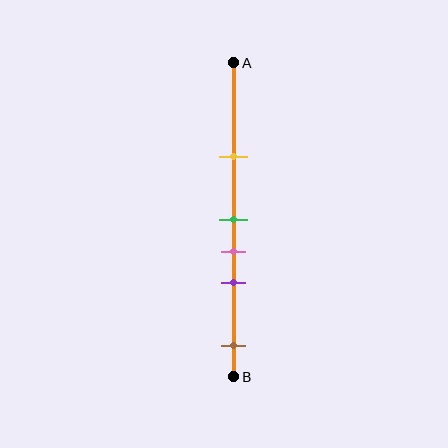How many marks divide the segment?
There are 5 marks dividing the segment.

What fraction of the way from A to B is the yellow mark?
The yellow mark is approximately 30% (0.3) of the way from A to B.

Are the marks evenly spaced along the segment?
No, the marks are not evenly spaced.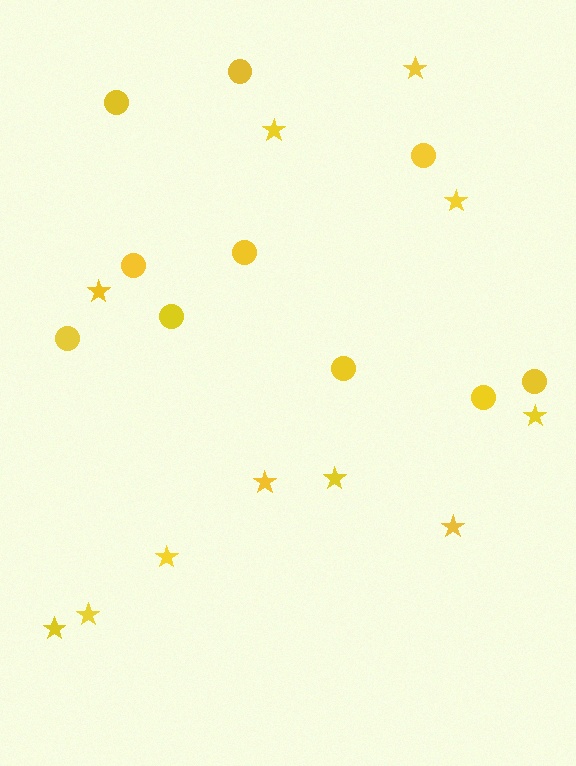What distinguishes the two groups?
There are 2 groups: one group of stars (11) and one group of circles (10).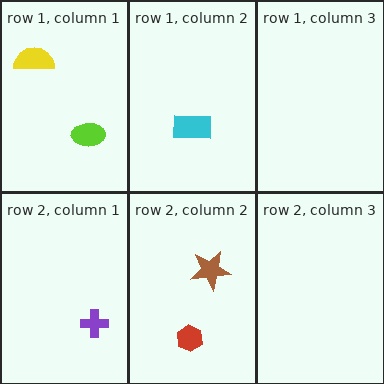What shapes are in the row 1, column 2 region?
The cyan rectangle.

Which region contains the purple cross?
The row 2, column 1 region.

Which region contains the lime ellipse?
The row 1, column 1 region.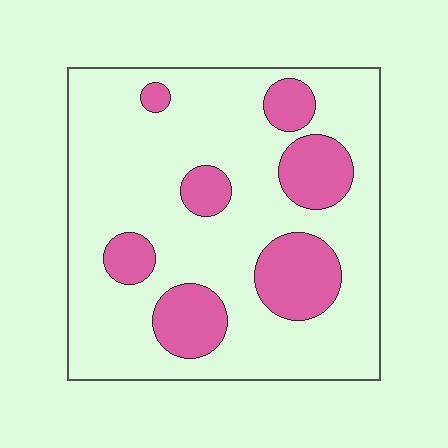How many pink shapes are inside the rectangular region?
7.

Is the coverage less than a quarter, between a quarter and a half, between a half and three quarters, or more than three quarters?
Less than a quarter.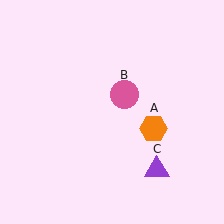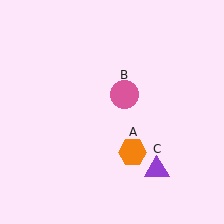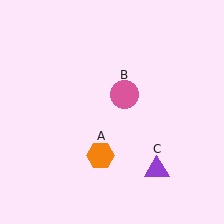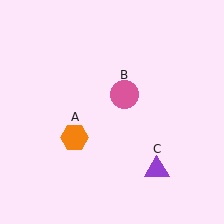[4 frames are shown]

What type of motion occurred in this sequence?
The orange hexagon (object A) rotated clockwise around the center of the scene.